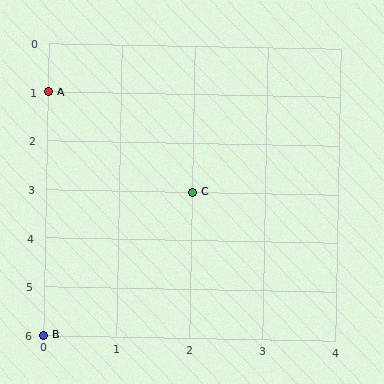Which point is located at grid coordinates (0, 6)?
Point B is at (0, 6).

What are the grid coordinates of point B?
Point B is at grid coordinates (0, 6).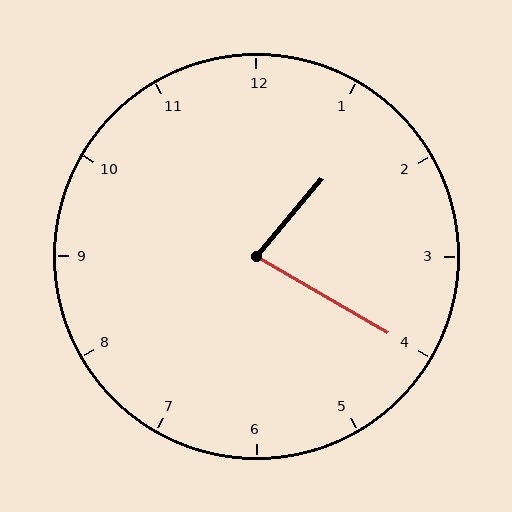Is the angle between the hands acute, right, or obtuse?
It is acute.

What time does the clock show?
1:20.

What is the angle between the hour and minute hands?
Approximately 80 degrees.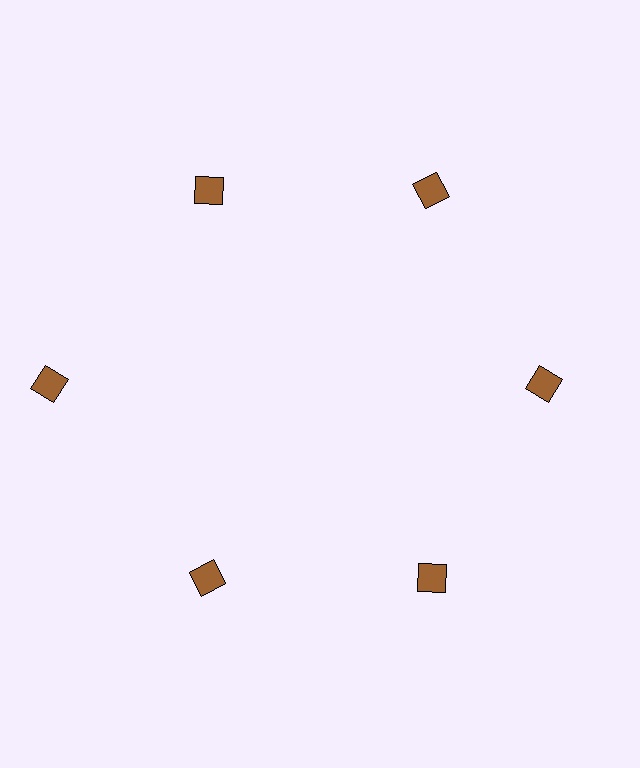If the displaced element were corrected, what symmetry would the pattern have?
It would have 6-fold rotational symmetry — the pattern would map onto itself every 60 degrees.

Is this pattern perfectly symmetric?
No. The 6 brown diamonds are arranged in a ring, but one element near the 9 o'clock position is pushed outward from the center, breaking the 6-fold rotational symmetry.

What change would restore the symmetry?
The symmetry would be restored by moving it inward, back onto the ring so that all 6 diamonds sit at equal angles and equal distance from the center.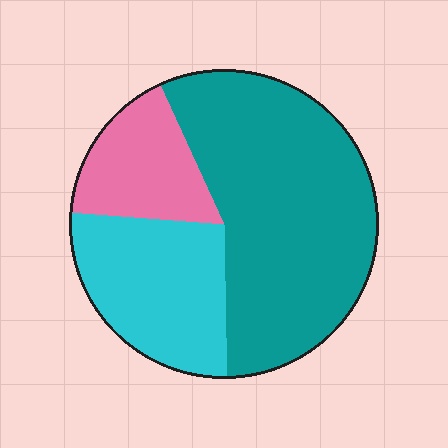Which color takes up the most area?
Teal, at roughly 55%.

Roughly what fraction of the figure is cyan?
Cyan covers 27% of the figure.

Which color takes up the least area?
Pink, at roughly 15%.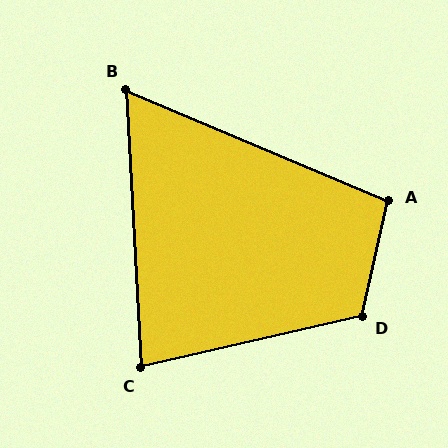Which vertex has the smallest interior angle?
B, at approximately 64 degrees.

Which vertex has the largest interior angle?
D, at approximately 116 degrees.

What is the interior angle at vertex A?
Approximately 100 degrees (obtuse).